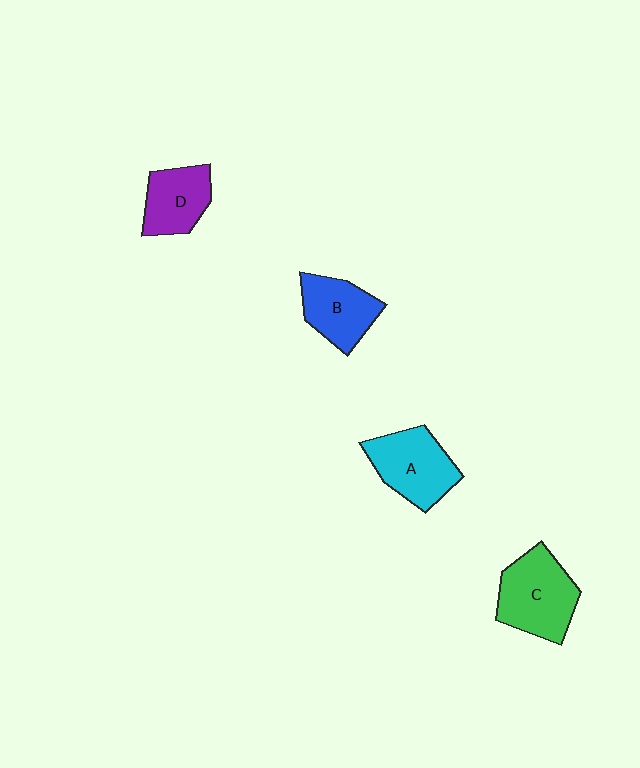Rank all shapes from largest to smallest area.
From largest to smallest: C (green), A (cyan), B (blue), D (purple).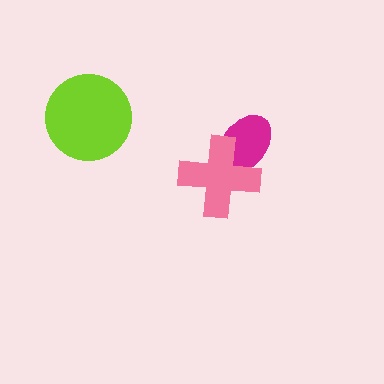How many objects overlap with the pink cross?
1 object overlaps with the pink cross.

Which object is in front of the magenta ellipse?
The pink cross is in front of the magenta ellipse.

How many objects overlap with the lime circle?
0 objects overlap with the lime circle.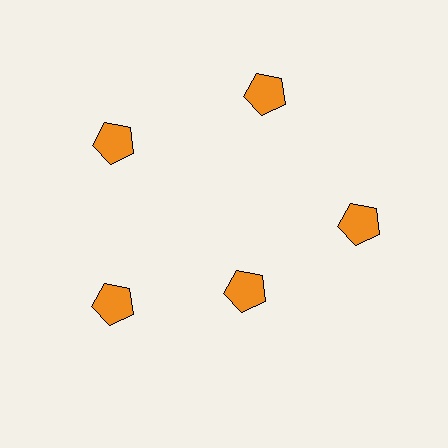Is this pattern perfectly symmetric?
No. The 5 orange pentagons are arranged in a ring, but one element near the 5 o'clock position is pulled inward toward the center, breaking the 5-fold rotational symmetry.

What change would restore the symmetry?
The symmetry would be restored by moving it outward, back onto the ring so that all 5 pentagons sit at equal angles and equal distance from the center.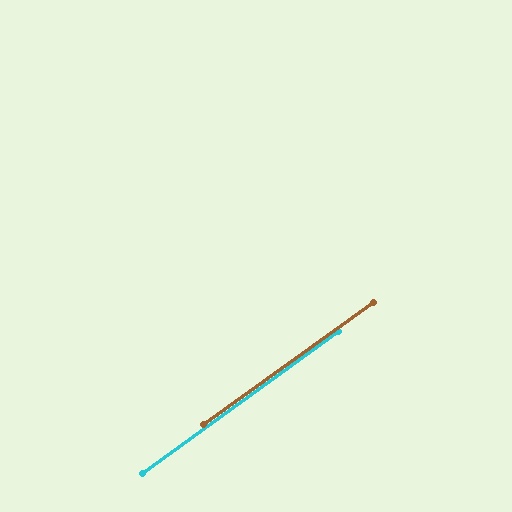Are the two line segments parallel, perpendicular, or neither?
Parallel — their directions differ by only 0.5°.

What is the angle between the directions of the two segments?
Approximately 1 degree.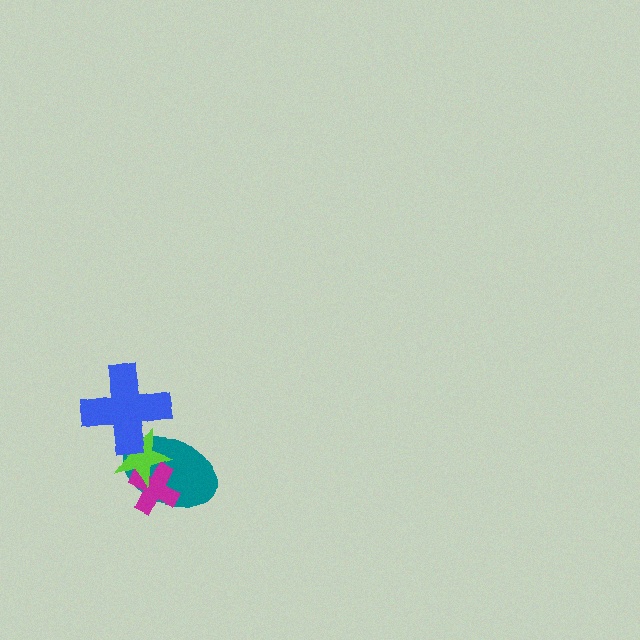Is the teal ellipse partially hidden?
Yes, it is partially covered by another shape.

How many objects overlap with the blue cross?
2 objects overlap with the blue cross.